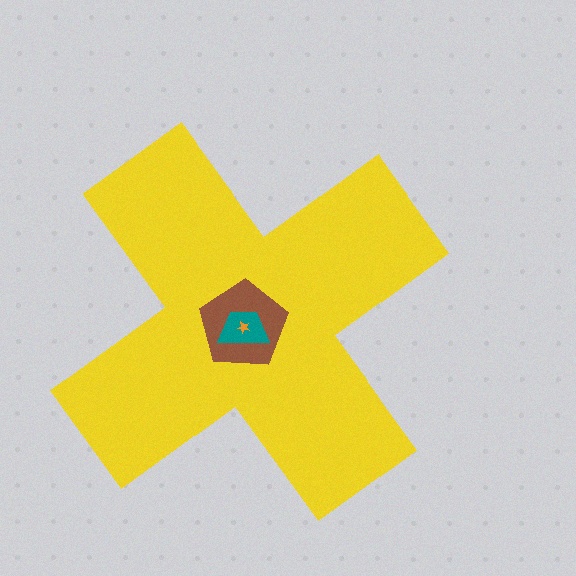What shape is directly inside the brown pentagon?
The teal trapezoid.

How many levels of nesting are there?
4.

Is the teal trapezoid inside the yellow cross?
Yes.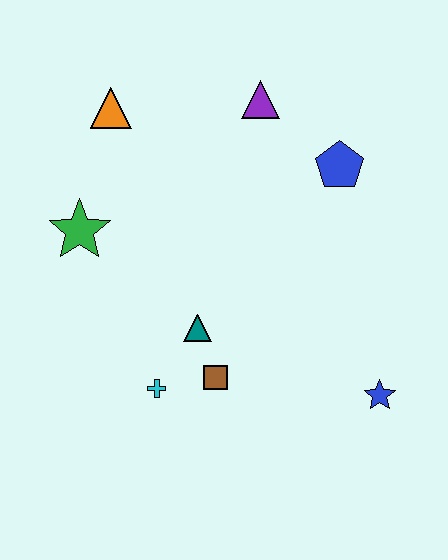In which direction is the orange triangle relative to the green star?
The orange triangle is above the green star.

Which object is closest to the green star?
The orange triangle is closest to the green star.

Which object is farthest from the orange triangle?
The blue star is farthest from the orange triangle.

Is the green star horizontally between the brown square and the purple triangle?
No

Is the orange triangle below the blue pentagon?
No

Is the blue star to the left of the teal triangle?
No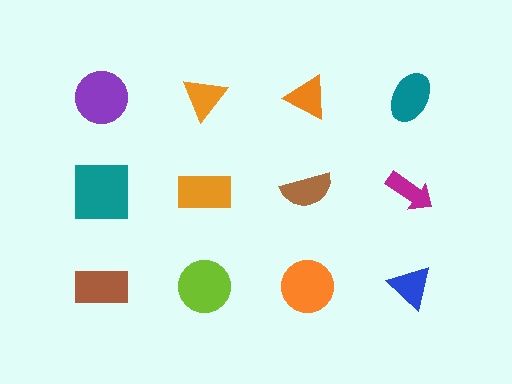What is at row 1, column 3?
An orange triangle.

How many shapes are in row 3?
4 shapes.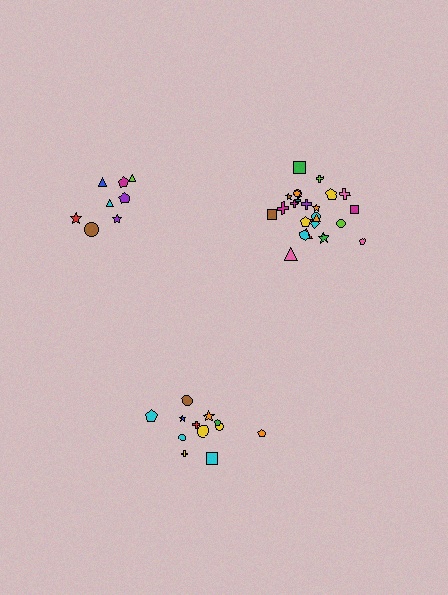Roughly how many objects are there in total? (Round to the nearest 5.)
Roughly 45 objects in total.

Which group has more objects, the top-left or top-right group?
The top-right group.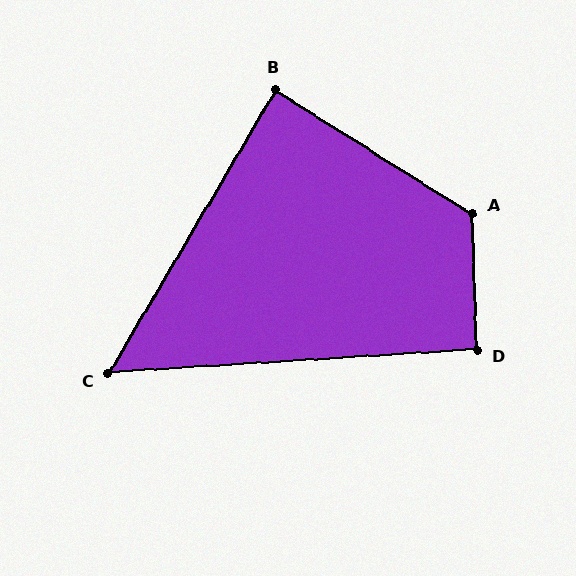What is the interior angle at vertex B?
Approximately 88 degrees (approximately right).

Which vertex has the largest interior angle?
A, at approximately 124 degrees.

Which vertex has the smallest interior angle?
C, at approximately 56 degrees.